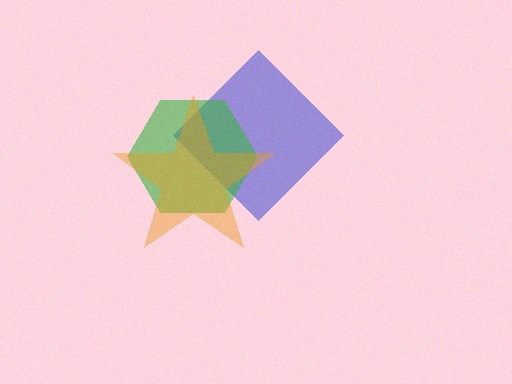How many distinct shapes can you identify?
There are 3 distinct shapes: a blue diamond, a green hexagon, an orange star.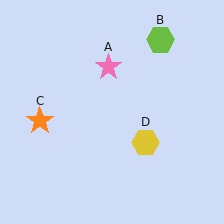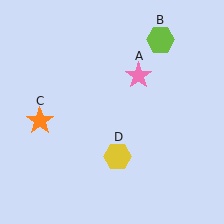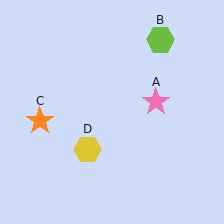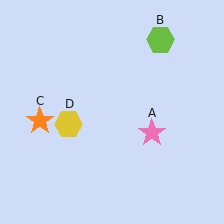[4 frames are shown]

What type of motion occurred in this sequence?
The pink star (object A), yellow hexagon (object D) rotated clockwise around the center of the scene.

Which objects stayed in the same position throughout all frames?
Lime hexagon (object B) and orange star (object C) remained stationary.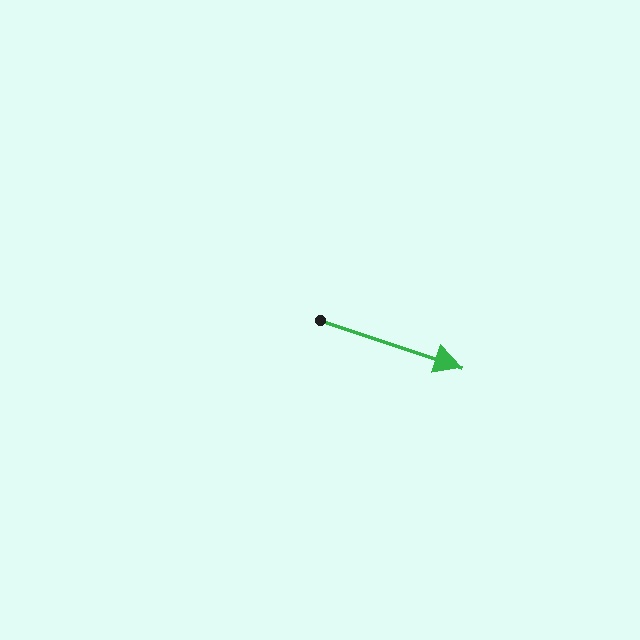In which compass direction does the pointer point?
East.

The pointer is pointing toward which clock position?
Roughly 4 o'clock.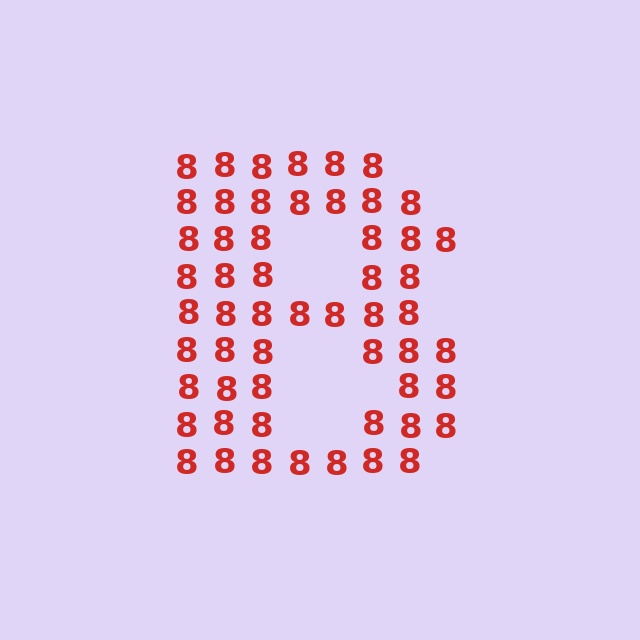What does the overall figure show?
The overall figure shows the letter B.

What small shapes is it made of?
It is made of small digit 8's.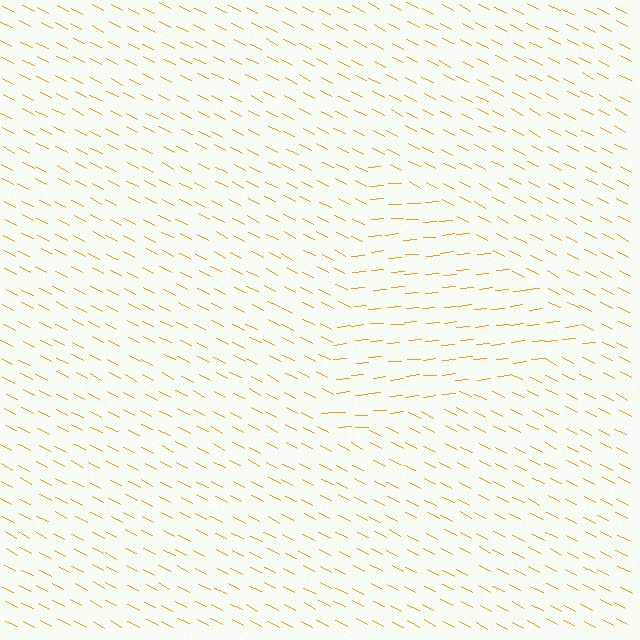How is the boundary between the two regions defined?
The boundary is defined purely by a change in line orientation (approximately 32 degrees difference). All lines are the same color and thickness.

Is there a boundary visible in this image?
Yes, there is a texture boundary formed by a change in line orientation.